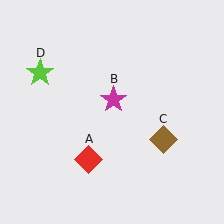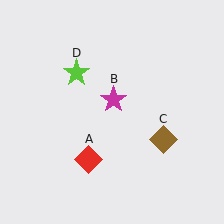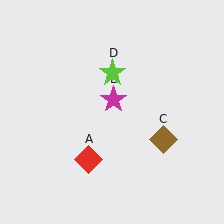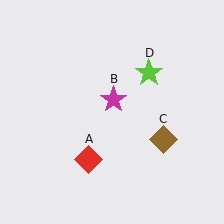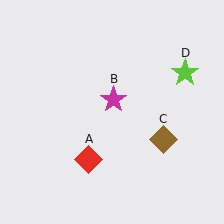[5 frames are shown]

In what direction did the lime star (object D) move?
The lime star (object D) moved right.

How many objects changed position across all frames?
1 object changed position: lime star (object D).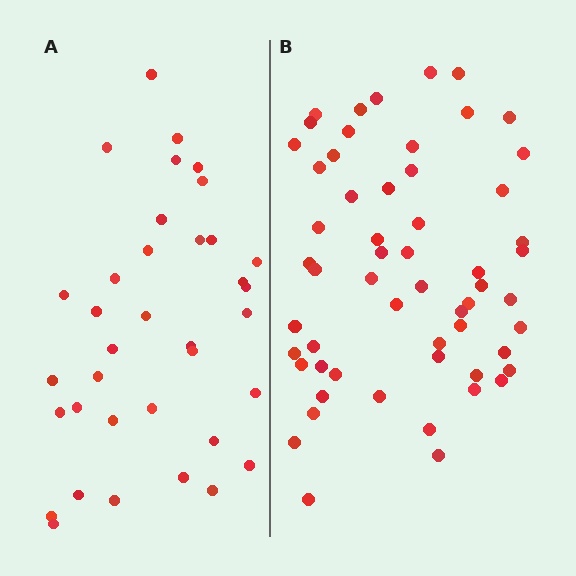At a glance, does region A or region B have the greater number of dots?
Region B (the right region) has more dots.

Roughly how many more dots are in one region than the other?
Region B has approximately 20 more dots than region A.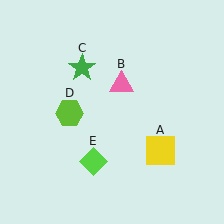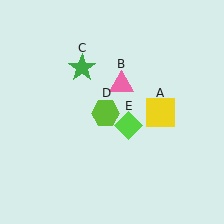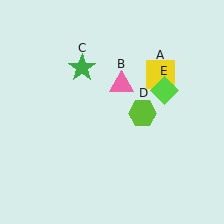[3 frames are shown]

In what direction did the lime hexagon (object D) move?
The lime hexagon (object D) moved right.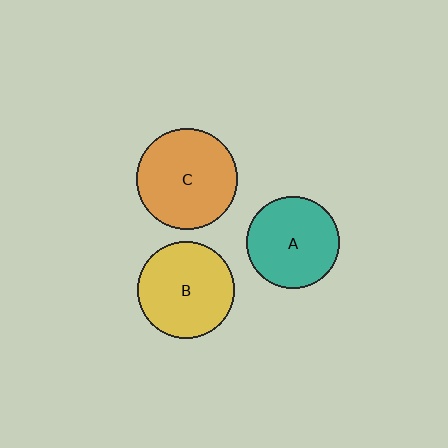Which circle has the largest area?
Circle C (orange).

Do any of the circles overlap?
No, none of the circles overlap.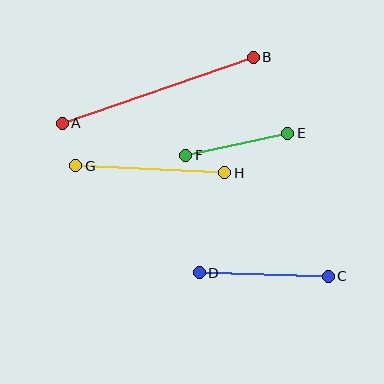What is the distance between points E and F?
The distance is approximately 104 pixels.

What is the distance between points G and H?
The distance is approximately 149 pixels.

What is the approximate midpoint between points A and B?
The midpoint is at approximately (158, 90) pixels.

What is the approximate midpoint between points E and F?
The midpoint is at approximately (237, 144) pixels.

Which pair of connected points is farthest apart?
Points A and B are farthest apart.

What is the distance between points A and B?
The distance is approximately 202 pixels.